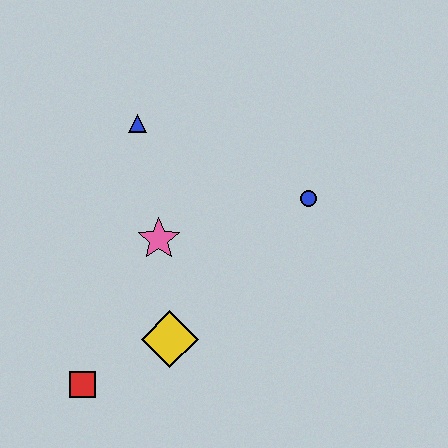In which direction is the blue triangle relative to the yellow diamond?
The blue triangle is above the yellow diamond.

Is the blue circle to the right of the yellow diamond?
Yes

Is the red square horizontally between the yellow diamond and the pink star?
No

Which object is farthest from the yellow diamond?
The blue triangle is farthest from the yellow diamond.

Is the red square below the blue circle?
Yes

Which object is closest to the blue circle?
The pink star is closest to the blue circle.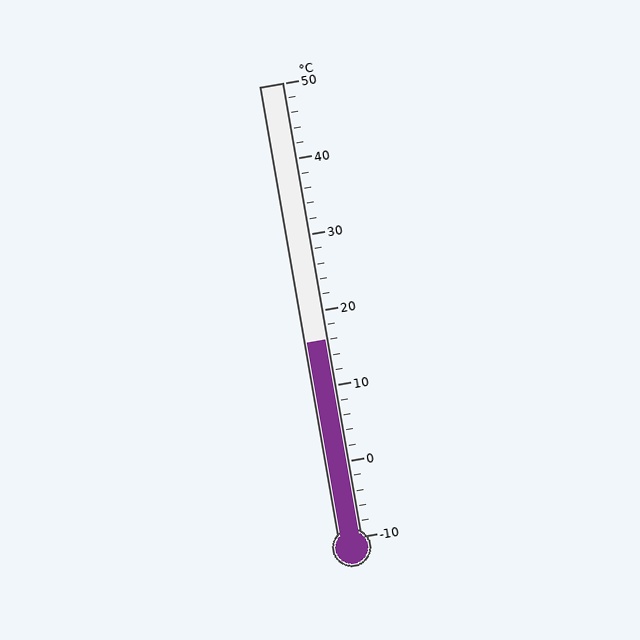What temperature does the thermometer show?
The thermometer shows approximately 16°C.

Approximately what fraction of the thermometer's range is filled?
The thermometer is filled to approximately 45% of its range.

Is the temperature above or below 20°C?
The temperature is below 20°C.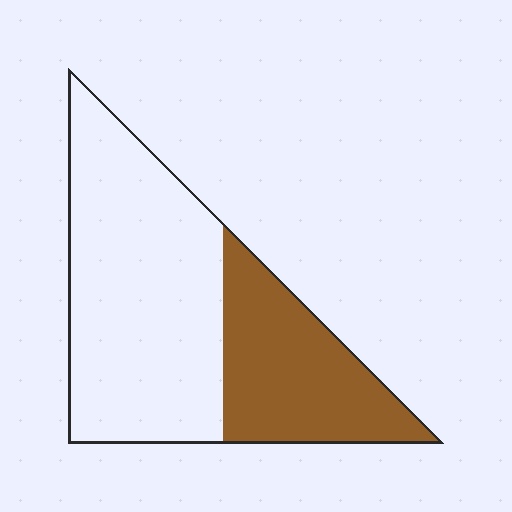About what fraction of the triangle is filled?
About one third (1/3).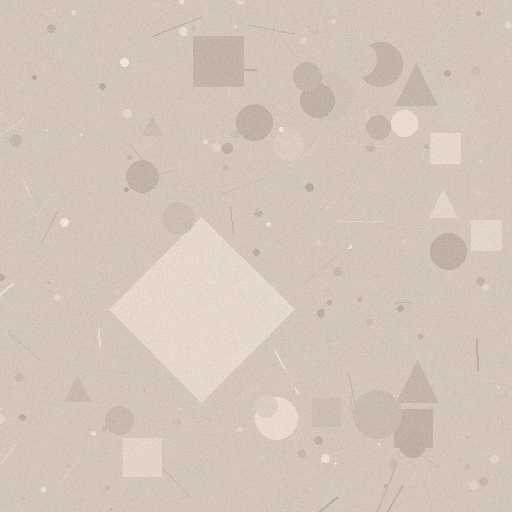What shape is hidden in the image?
A diamond is hidden in the image.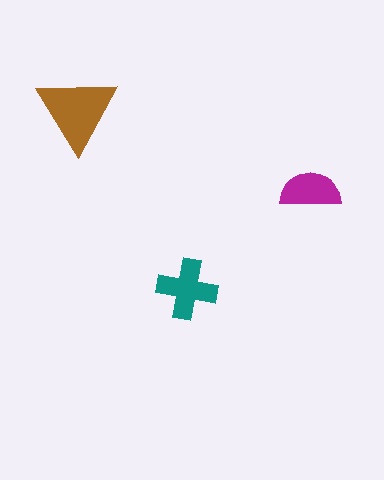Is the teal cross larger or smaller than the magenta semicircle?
Larger.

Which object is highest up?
The brown triangle is topmost.